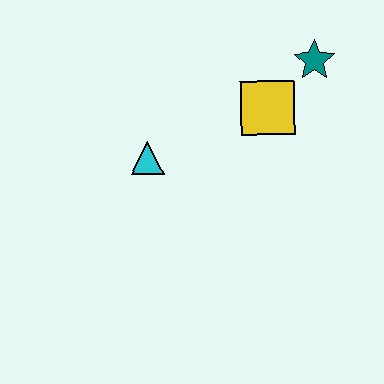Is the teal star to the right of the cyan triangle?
Yes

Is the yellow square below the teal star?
Yes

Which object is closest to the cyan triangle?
The yellow square is closest to the cyan triangle.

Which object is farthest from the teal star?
The cyan triangle is farthest from the teal star.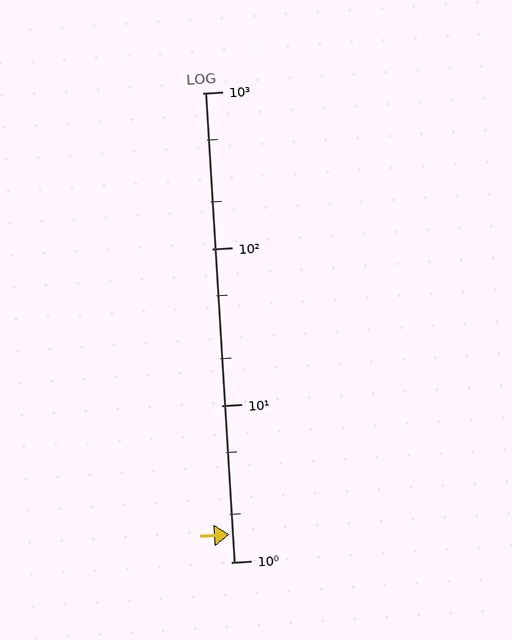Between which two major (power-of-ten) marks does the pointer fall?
The pointer is between 1 and 10.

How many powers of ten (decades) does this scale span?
The scale spans 3 decades, from 1 to 1000.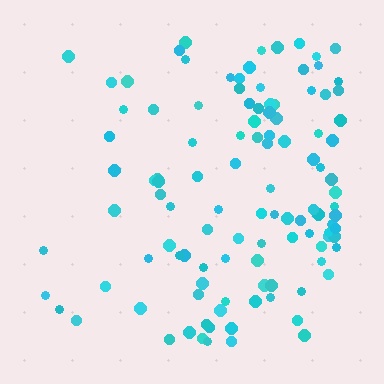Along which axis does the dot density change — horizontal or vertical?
Horizontal.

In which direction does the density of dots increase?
From left to right, with the right side densest.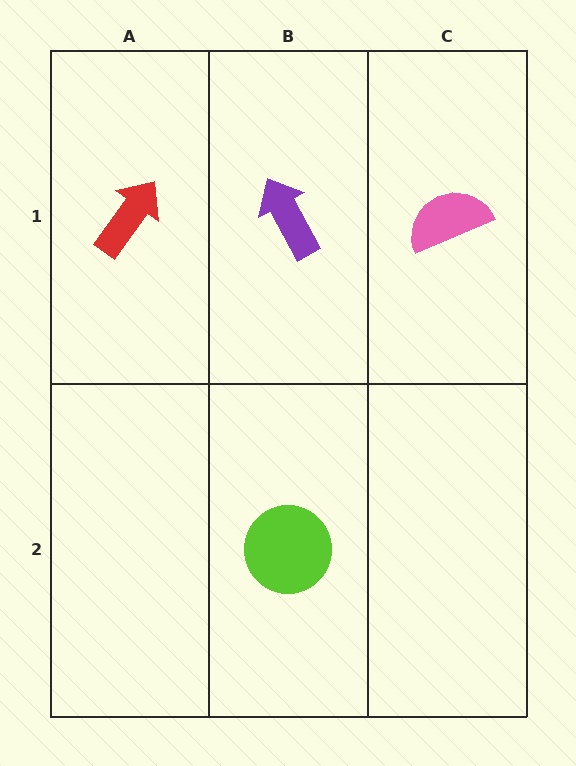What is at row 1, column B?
A purple arrow.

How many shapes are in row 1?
3 shapes.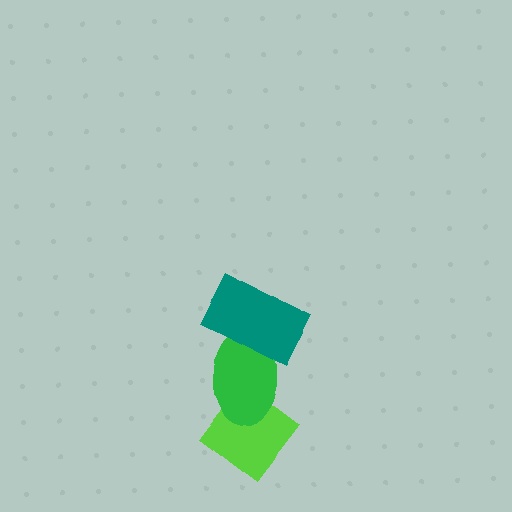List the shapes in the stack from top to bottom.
From top to bottom: the teal rectangle, the green ellipse, the lime diamond.